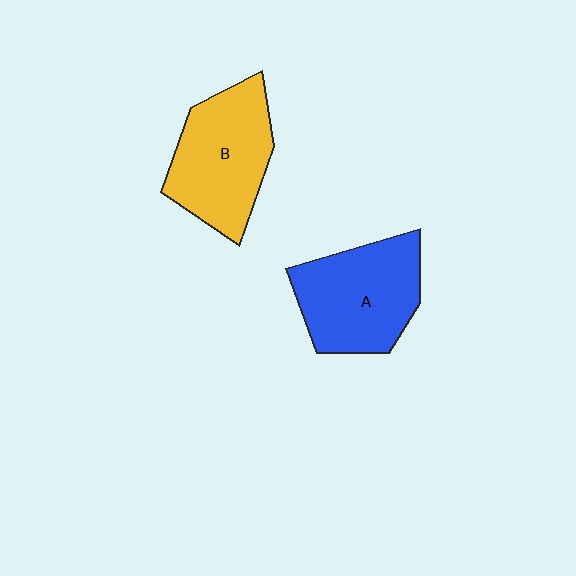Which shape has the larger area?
Shape A (blue).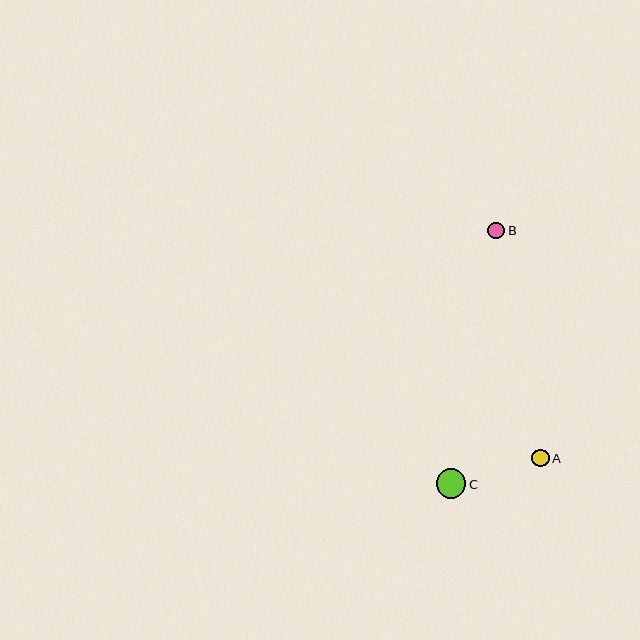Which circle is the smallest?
Circle B is the smallest with a size of approximately 17 pixels.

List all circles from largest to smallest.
From largest to smallest: C, A, B.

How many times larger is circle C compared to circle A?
Circle C is approximately 1.7 times the size of circle A.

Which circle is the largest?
Circle C is the largest with a size of approximately 29 pixels.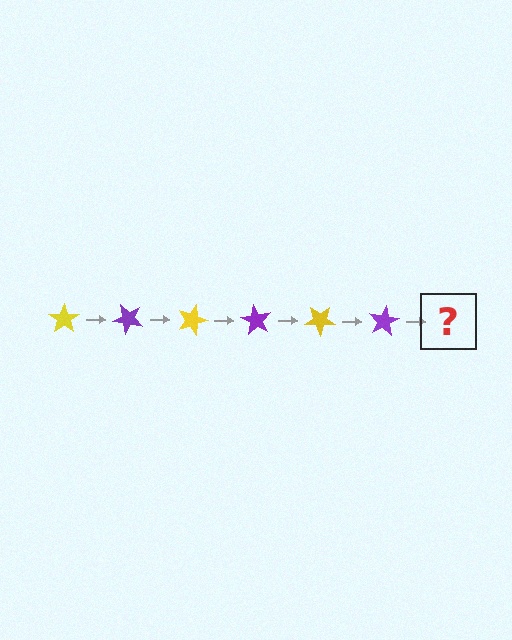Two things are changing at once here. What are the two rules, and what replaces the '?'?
The two rules are that it rotates 45 degrees each step and the color cycles through yellow and purple. The '?' should be a yellow star, rotated 270 degrees from the start.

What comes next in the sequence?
The next element should be a yellow star, rotated 270 degrees from the start.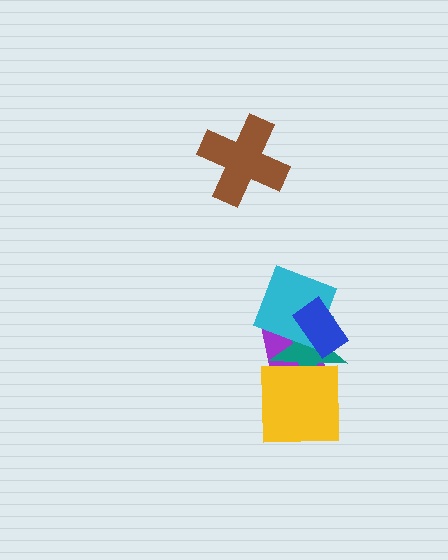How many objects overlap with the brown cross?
0 objects overlap with the brown cross.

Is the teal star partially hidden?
Yes, it is partially covered by another shape.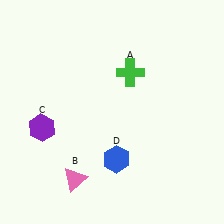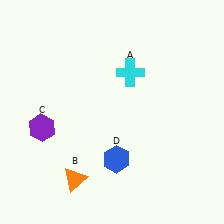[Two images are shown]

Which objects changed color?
A changed from green to cyan. B changed from pink to orange.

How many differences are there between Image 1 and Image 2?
There are 2 differences between the two images.